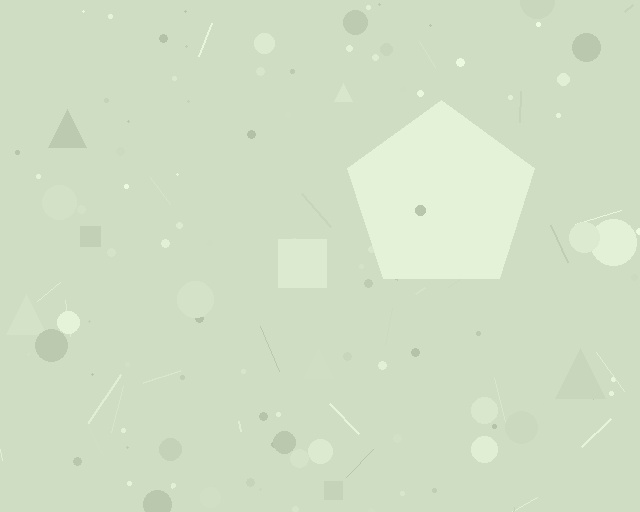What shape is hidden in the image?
A pentagon is hidden in the image.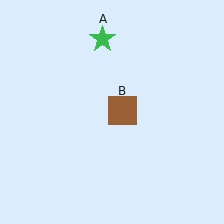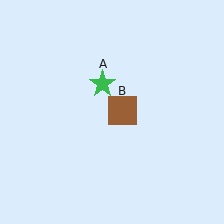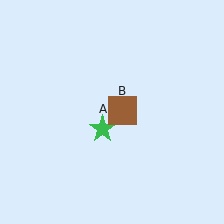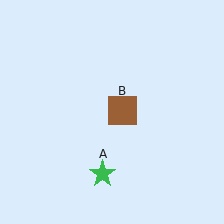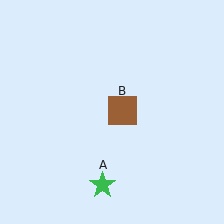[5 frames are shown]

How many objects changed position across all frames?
1 object changed position: green star (object A).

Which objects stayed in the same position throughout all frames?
Brown square (object B) remained stationary.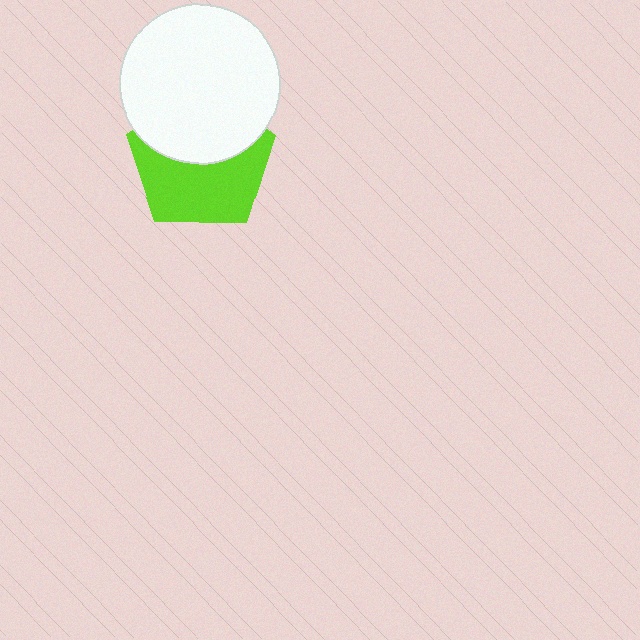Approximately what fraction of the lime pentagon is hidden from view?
Roughly 45% of the lime pentagon is hidden behind the white circle.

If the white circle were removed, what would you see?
You would see the complete lime pentagon.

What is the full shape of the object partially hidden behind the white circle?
The partially hidden object is a lime pentagon.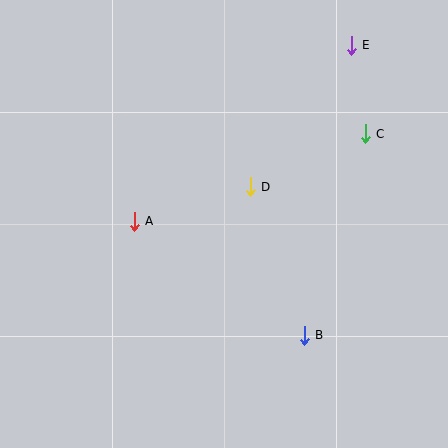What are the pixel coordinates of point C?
Point C is at (365, 134).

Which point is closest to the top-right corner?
Point E is closest to the top-right corner.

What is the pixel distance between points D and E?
The distance between D and E is 174 pixels.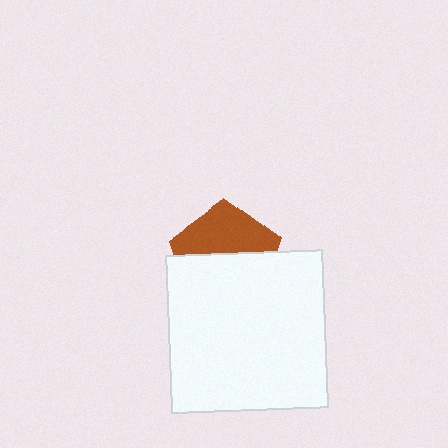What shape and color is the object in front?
The object in front is a white square.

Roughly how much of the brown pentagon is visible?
About half of it is visible (roughly 46%).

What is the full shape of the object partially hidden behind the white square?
The partially hidden object is a brown pentagon.